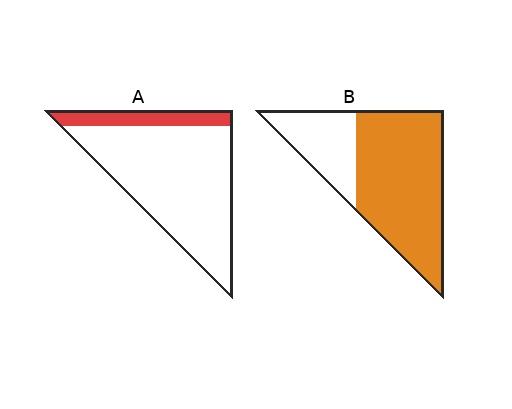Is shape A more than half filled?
No.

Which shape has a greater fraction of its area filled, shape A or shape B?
Shape B.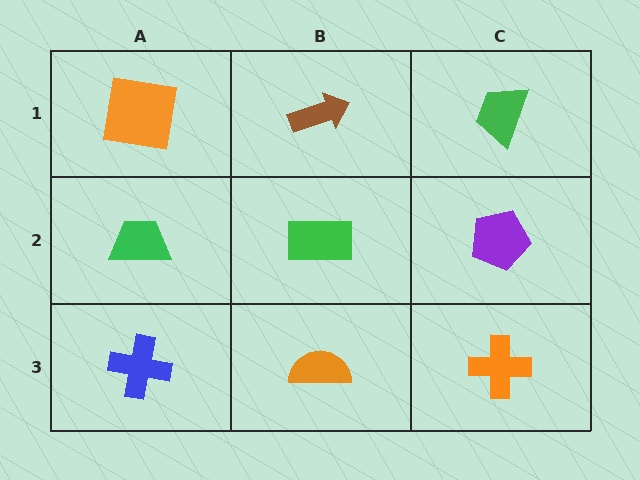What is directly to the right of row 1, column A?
A brown arrow.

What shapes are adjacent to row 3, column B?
A green rectangle (row 2, column B), a blue cross (row 3, column A), an orange cross (row 3, column C).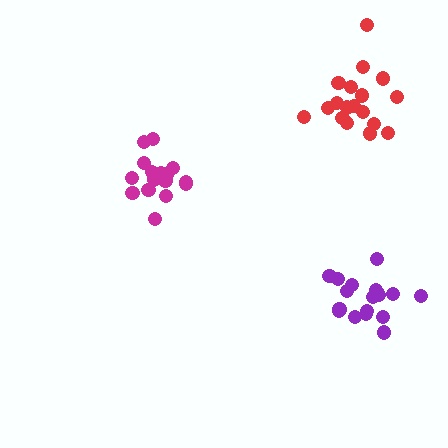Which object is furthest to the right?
The purple cluster is rightmost.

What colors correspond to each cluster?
The clusters are colored: purple, red, magenta.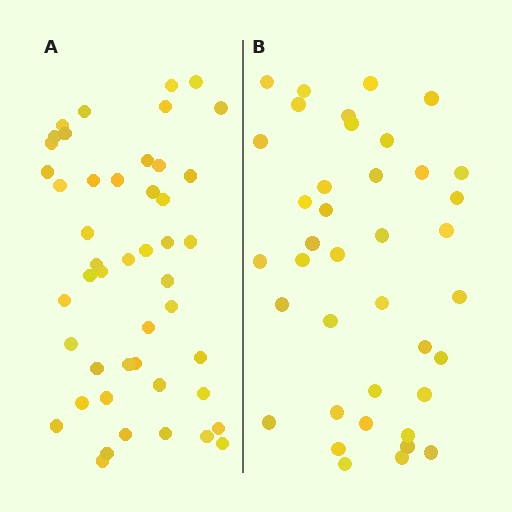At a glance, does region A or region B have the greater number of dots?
Region A (the left region) has more dots.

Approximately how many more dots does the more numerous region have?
Region A has roughly 8 or so more dots than region B.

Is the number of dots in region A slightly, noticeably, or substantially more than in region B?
Region A has only slightly more — the two regions are fairly close. The ratio is roughly 1.2 to 1.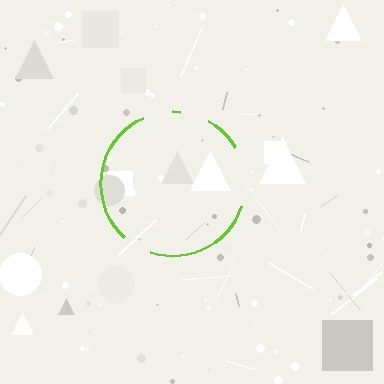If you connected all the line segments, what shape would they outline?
They would outline a circle.